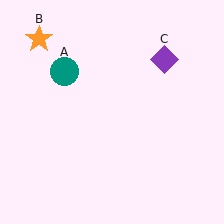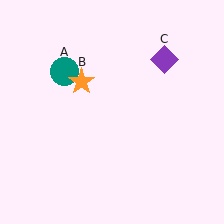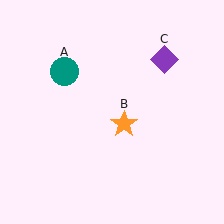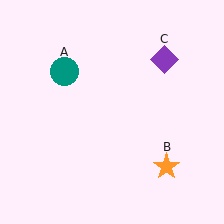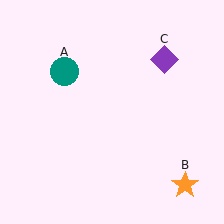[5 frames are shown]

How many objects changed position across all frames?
1 object changed position: orange star (object B).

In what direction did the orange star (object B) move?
The orange star (object B) moved down and to the right.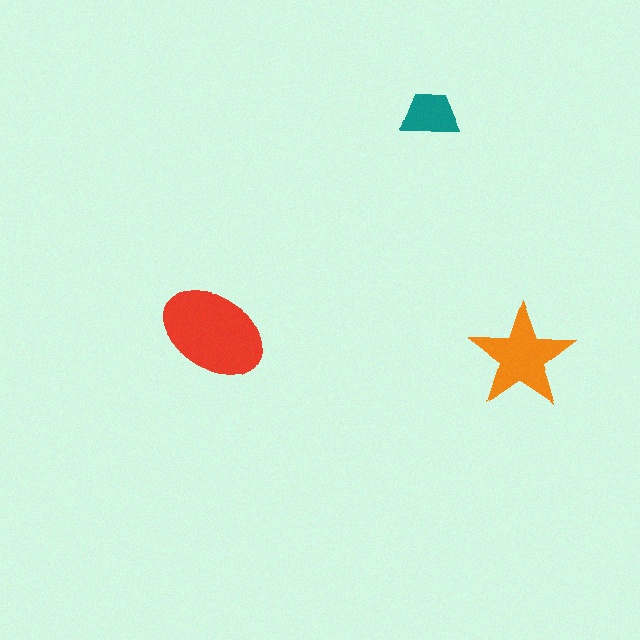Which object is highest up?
The teal trapezoid is topmost.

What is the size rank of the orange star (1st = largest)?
2nd.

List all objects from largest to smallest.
The red ellipse, the orange star, the teal trapezoid.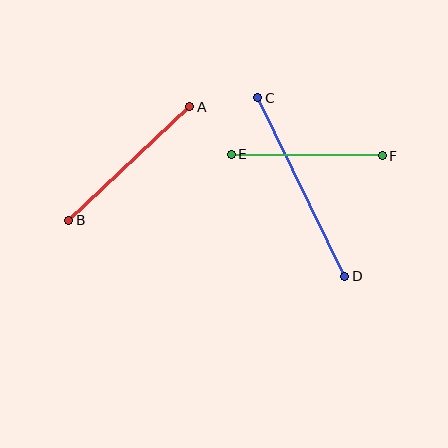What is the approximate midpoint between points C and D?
The midpoint is at approximately (301, 187) pixels.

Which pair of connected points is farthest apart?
Points C and D are farthest apart.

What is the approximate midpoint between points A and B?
The midpoint is at approximately (129, 164) pixels.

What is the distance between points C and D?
The distance is approximately 198 pixels.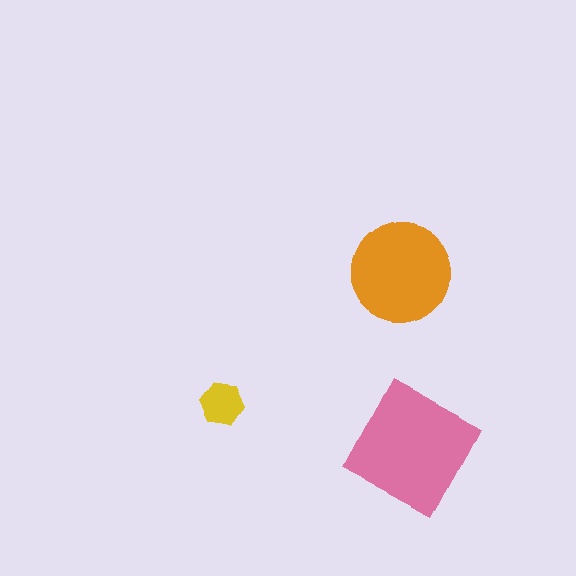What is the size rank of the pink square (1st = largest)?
1st.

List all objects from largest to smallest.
The pink square, the orange circle, the yellow hexagon.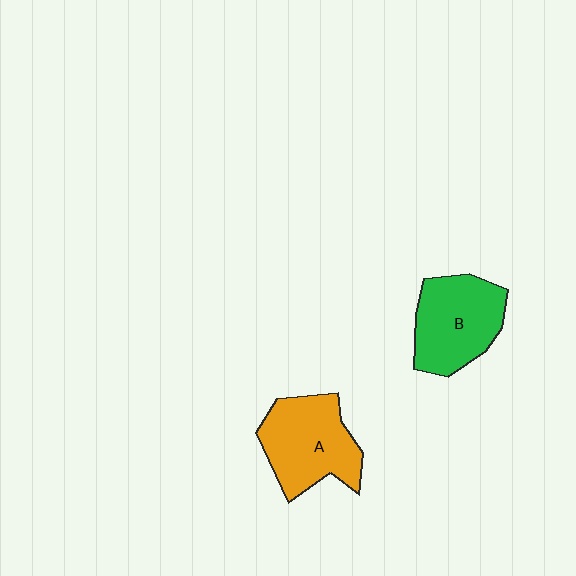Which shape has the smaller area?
Shape B (green).